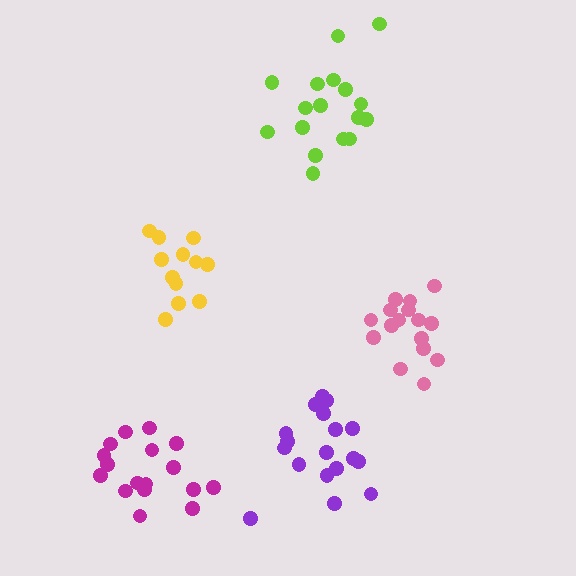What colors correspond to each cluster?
The clusters are colored: purple, pink, magenta, yellow, lime.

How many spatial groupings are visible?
There are 5 spatial groupings.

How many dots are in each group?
Group 1: 18 dots, Group 2: 16 dots, Group 3: 17 dots, Group 4: 12 dots, Group 5: 17 dots (80 total).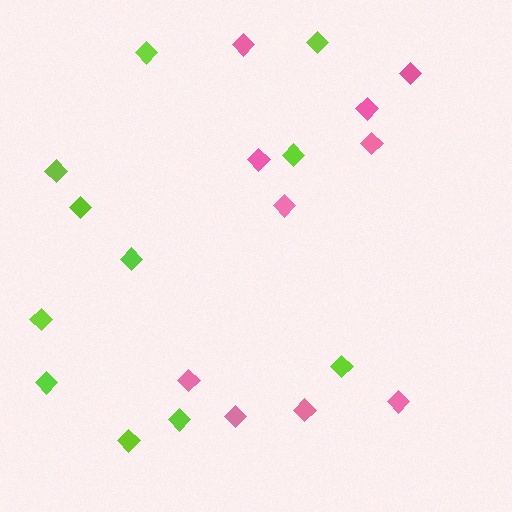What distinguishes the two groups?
There are 2 groups: one group of pink diamonds (10) and one group of lime diamonds (11).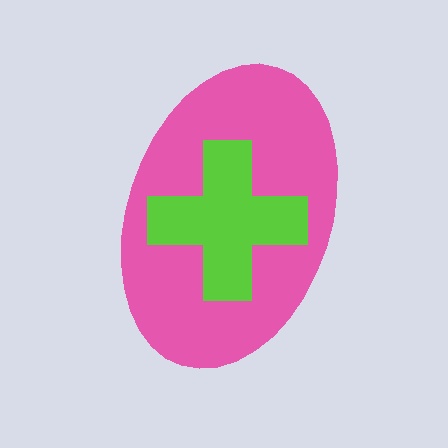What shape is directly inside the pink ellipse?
The lime cross.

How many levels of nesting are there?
2.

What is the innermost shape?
The lime cross.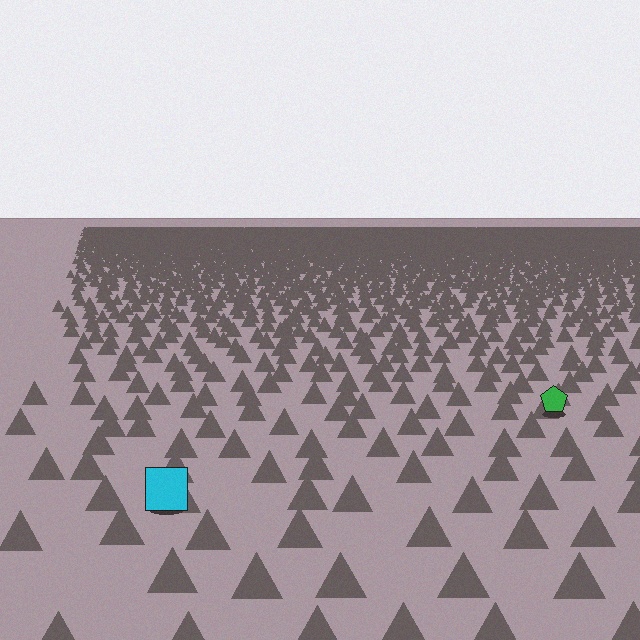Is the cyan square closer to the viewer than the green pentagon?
Yes. The cyan square is closer — you can tell from the texture gradient: the ground texture is coarser near it.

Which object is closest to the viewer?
The cyan square is closest. The texture marks near it are larger and more spread out.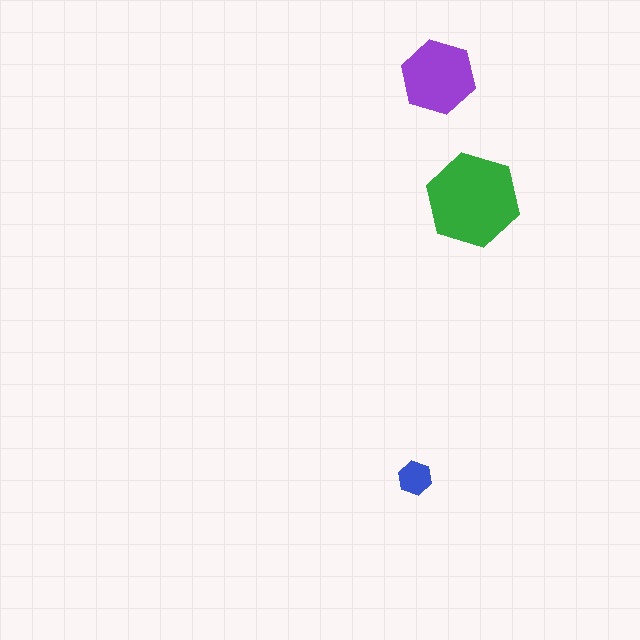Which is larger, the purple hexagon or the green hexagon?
The green one.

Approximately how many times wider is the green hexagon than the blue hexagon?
About 3 times wider.